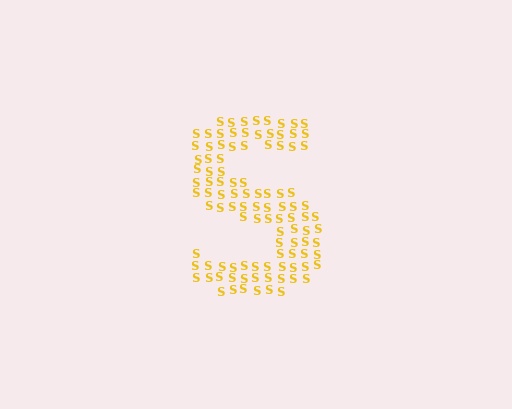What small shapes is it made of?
It is made of small letter S's.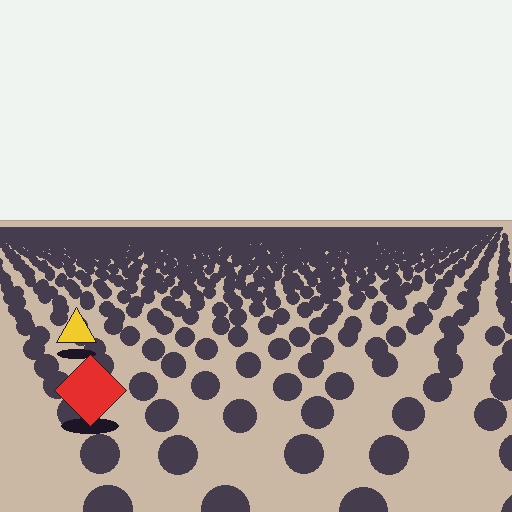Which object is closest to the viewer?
The red diamond is closest. The texture marks near it are larger and more spread out.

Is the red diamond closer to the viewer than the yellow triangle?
Yes. The red diamond is closer — you can tell from the texture gradient: the ground texture is coarser near it.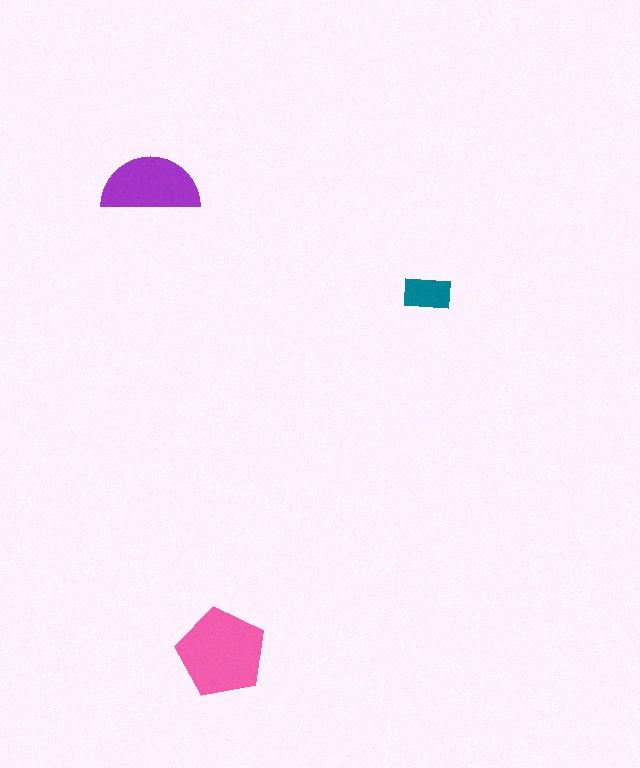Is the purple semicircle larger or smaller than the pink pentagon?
Smaller.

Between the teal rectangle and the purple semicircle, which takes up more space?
The purple semicircle.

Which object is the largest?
The pink pentagon.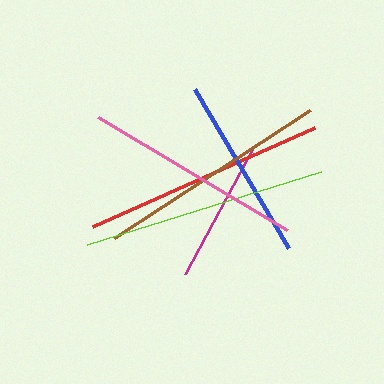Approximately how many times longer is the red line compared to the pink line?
The red line is approximately 1.1 times the length of the pink line.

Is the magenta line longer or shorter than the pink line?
The pink line is longer than the magenta line.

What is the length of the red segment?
The red segment is approximately 243 pixels long.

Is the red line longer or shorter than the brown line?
The red line is longer than the brown line.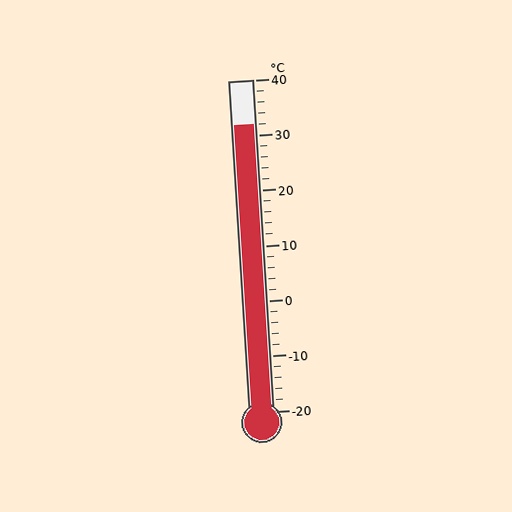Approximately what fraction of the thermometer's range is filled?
The thermometer is filled to approximately 85% of its range.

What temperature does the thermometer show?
The thermometer shows approximately 32°C.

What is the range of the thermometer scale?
The thermometer scale ranges from -20°C to 40°C.